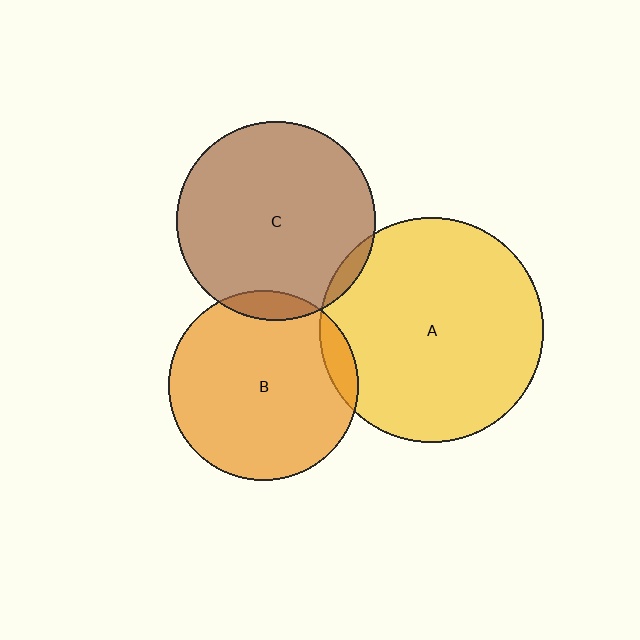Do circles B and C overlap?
Yes.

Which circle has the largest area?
Circle A (yellow).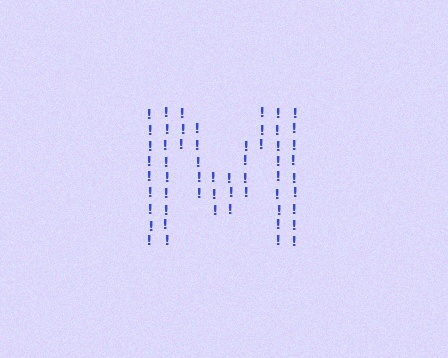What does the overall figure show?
The overall figure shows the letter M.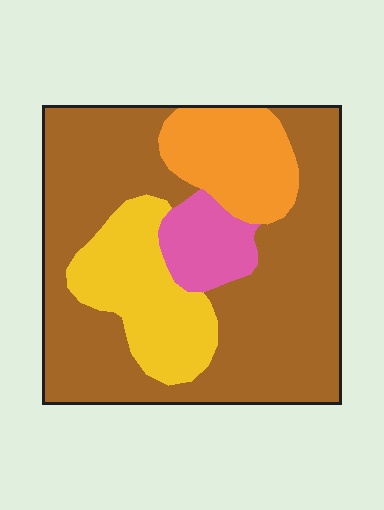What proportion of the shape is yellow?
Yellow covers about 15% of the shape.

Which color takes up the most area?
Brown, at roughly 60%.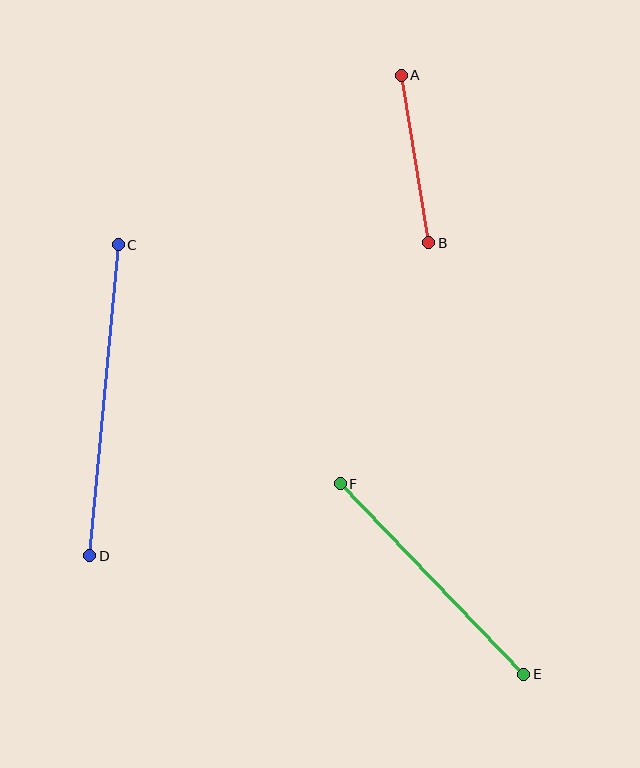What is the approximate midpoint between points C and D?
The midpoint is at approximately (104, 400) pixels.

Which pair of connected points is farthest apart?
Points C and D are farthest apart.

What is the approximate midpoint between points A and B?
The midpoint is at approximately (415, 159) pixels.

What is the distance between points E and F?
The distance is approximately 265 pixels.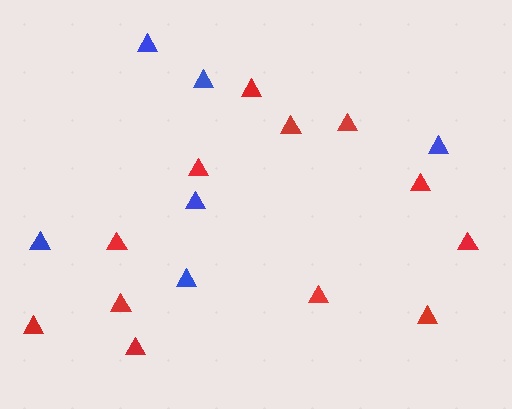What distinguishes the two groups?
There are 2 groups: one group of blue triangles (6) and one group of red triangles (12).